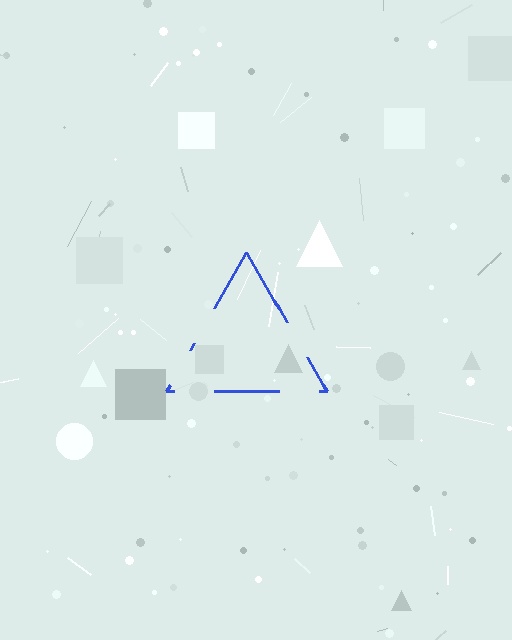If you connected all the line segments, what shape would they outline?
They would outline a triangle.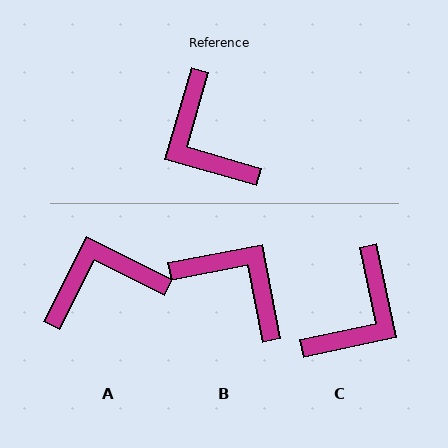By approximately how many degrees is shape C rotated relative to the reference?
Approximately 118 degrees counter-clockwise.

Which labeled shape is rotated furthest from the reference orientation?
B, about 153 degrees away.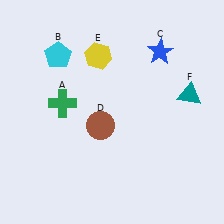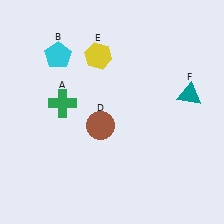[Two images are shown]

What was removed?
The blue star (C) was removed in Image 2.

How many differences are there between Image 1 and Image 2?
There is 1 difference between the two images.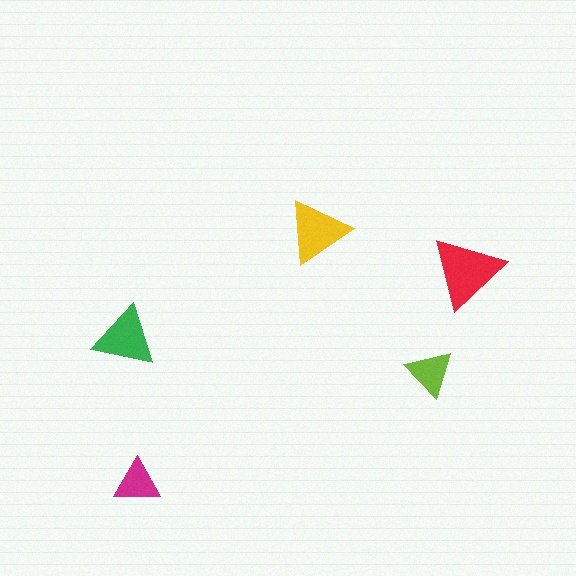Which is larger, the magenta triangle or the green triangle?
The green one.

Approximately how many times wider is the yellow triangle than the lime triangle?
About 1.5 times wider.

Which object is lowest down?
The magenta triangle is bottommost.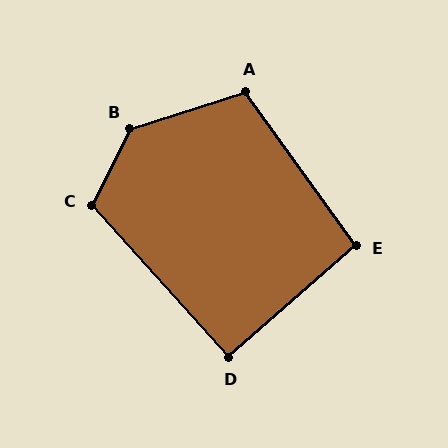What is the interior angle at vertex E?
Approximately 96 degrees (obtuse).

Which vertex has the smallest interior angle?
D, at approximately 91 degrees.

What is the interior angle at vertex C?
Approximately 111 degrees (obtuse).